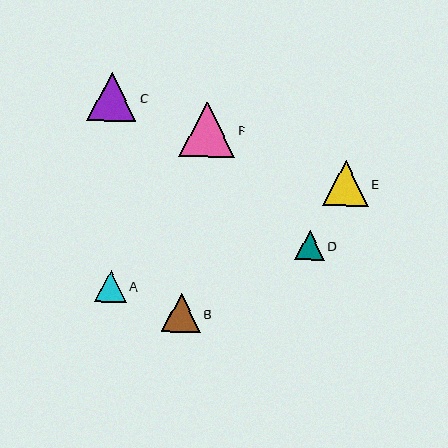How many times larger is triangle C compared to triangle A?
Triangle C is approximately 1.6 times the size of triangle A.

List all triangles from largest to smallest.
From largest to smallest: F, C, E, B, A, D.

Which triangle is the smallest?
Triangle D is the smallest with a size of approximately 29 pixels.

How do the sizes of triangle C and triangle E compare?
Triangle C and triangle E are approximately the same size.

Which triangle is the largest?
Triangle F is the largest with a size of approximately 56 pixels.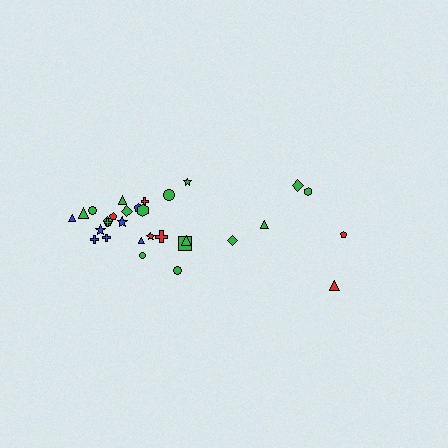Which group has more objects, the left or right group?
The left group.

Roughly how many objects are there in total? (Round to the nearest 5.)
Roughly 30 objects in total.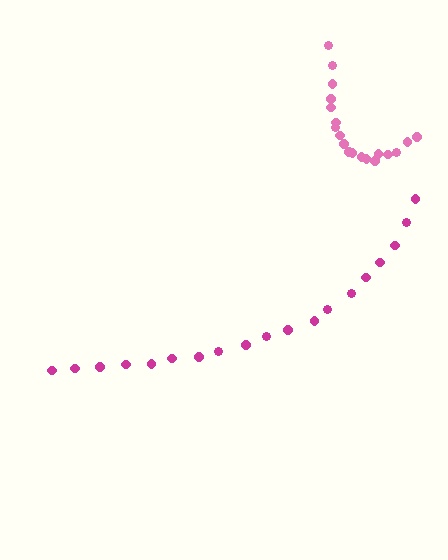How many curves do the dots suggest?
There are 2 distinct paths.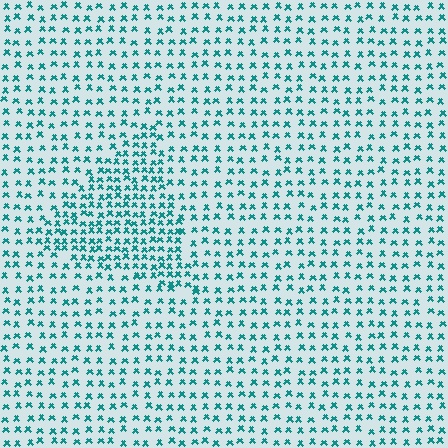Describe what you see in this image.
The image contains small teal elements arranged at two different densities. A triangle-shaped region is visible where the elements are more densely packed than the surrounding area.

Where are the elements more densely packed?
The elements are more densely packed inside the triangle boundary.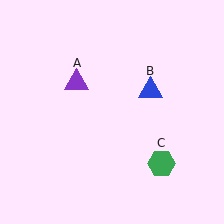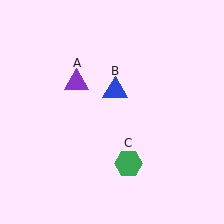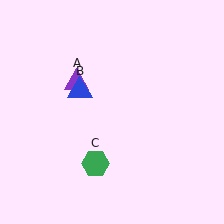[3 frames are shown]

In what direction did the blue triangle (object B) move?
The blue triangle (object B) moved left.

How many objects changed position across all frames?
2 objects changed position: blue triangle (object B), green hexagon (object C).